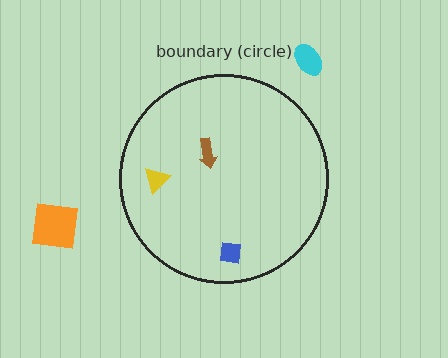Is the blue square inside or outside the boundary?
Inside.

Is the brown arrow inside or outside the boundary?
Inside.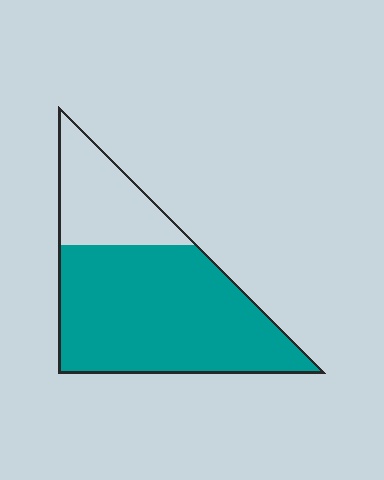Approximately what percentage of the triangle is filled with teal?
Approximately 75%.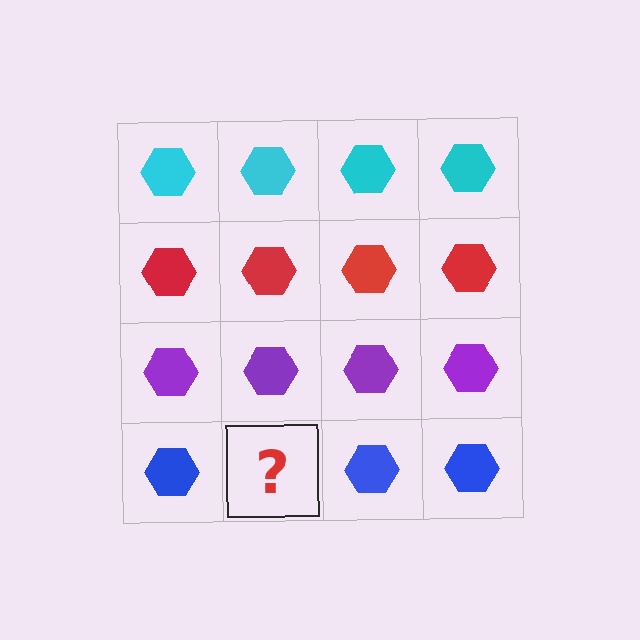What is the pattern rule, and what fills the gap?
The rule is that each row has a consistent color. The gap should be filled with a blue hexagon.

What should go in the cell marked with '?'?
The missing cell should contain a blue hexagon.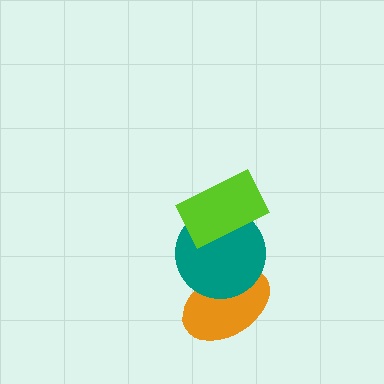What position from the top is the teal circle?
The teal circle is 2nd from the top.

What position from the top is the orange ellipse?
The orange ellipse is 3rd from the top.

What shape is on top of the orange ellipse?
The teal circle is on top of the orange ellipse.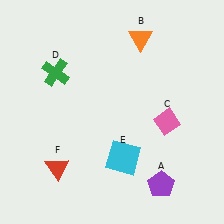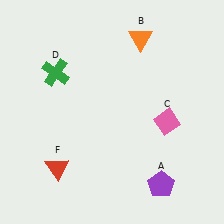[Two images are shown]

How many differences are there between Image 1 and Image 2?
There is 1 difference between the two images.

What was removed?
The cyan square (E) was removed in Image 2.